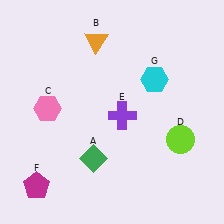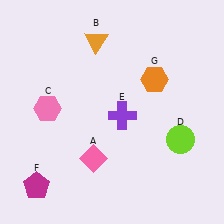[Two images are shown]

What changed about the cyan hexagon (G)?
In Image 1, G is cyan. In Image 2, it changed to orange.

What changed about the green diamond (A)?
In Image 1, A is green. In Image 2, it changed to pink.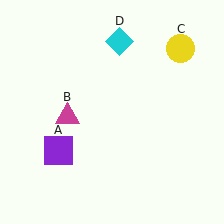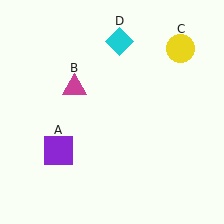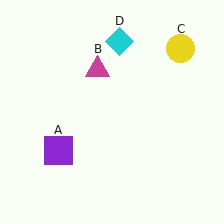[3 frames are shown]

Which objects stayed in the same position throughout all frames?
Purple square (object A) and yellow circle (object C) and cyan diamond (object D) remained stationary.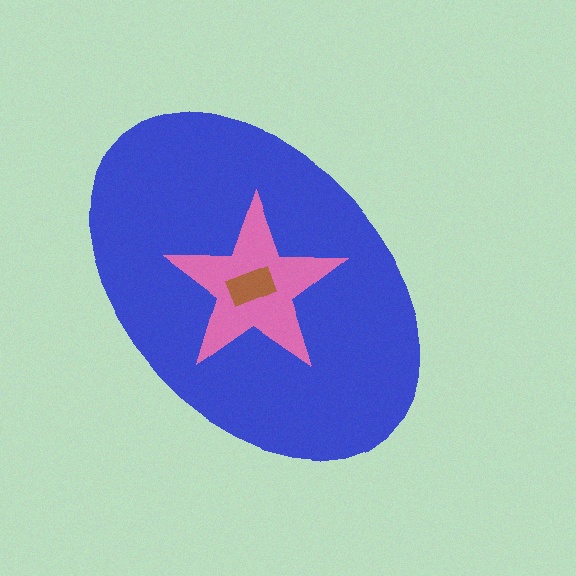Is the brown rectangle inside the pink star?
Yes.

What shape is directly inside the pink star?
The brown rectangle.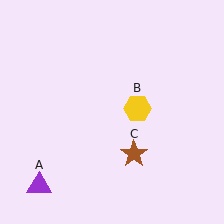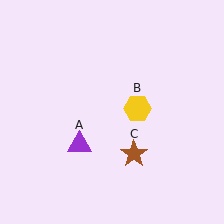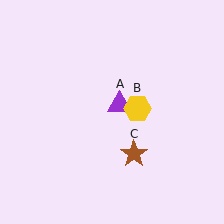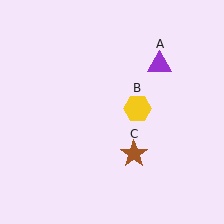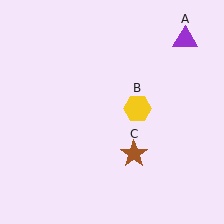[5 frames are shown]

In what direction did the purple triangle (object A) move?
The purple triangle (object A) moved up and to the right.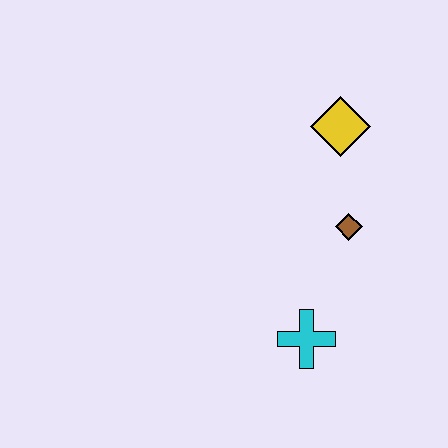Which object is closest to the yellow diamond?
The brown diamond is closest to the yellow diamond.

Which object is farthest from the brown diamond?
The cyan cross is farthest from the brown diamond.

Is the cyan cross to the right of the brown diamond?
No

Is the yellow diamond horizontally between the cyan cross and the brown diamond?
Yes